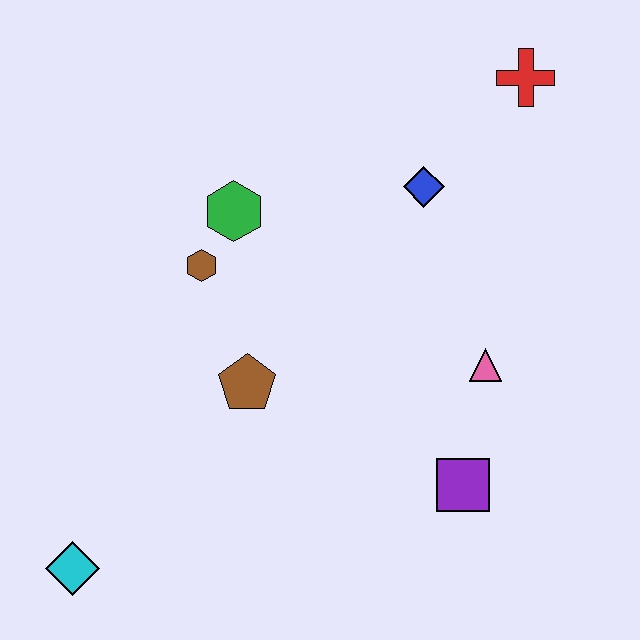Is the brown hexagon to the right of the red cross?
No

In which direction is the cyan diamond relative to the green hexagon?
The cyan diamond is below the green hexagon.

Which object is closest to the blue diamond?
The red cross is closest to the blue diamond.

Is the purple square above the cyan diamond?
Yes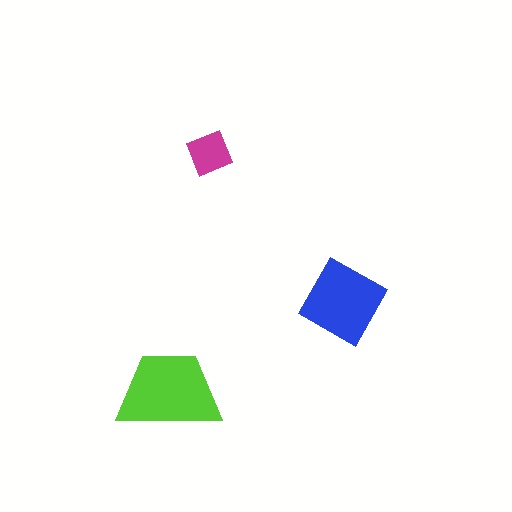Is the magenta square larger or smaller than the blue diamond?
Smaller.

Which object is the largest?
The lime trapezoid.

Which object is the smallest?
The magenta square.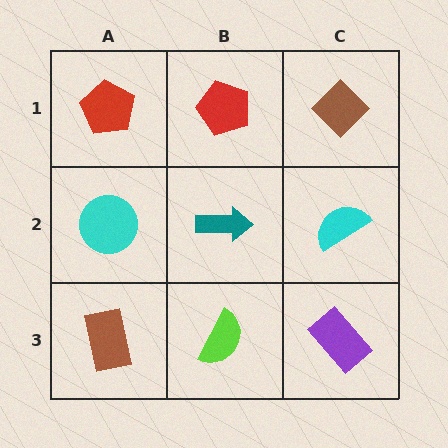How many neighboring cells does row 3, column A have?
2.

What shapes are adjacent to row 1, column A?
A cyan circle (row 2, column A), a red pentagon (row 1, column B).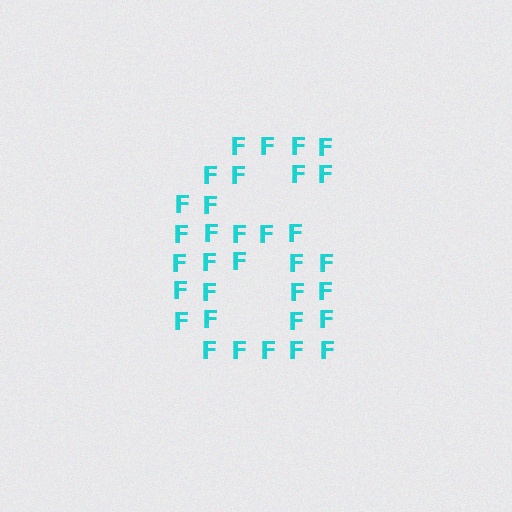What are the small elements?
The small elements are letter F's.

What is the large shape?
The large shape is the digit 6.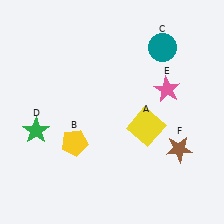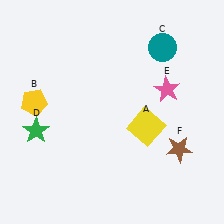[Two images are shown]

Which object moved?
The yellow pentagon (B) moved left.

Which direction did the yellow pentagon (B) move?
The yellow pentagon (B) moved left.